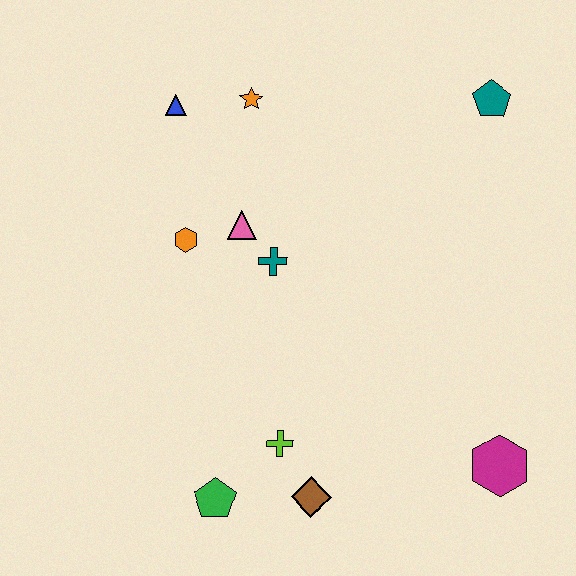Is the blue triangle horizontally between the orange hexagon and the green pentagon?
No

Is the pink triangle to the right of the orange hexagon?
Yes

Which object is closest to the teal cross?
The pink triangle is closest to the teal cross.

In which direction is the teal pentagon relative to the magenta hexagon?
The teal pentagon is above the magenta hexagon.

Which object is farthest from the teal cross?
The magenta hexagon is farthest from the teal cross.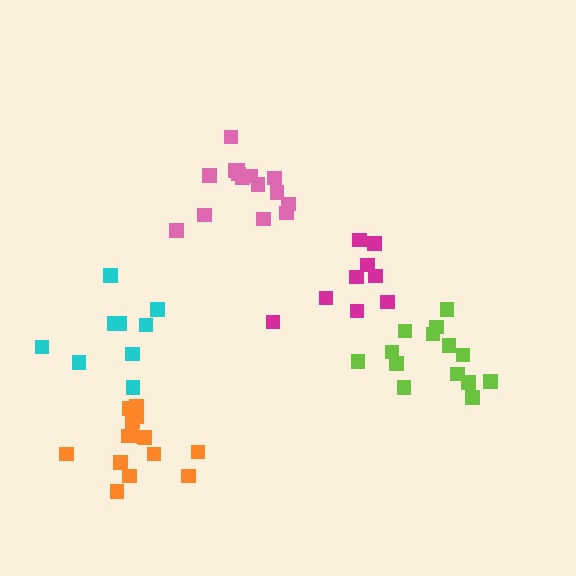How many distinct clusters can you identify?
There are 5 distinct clusters.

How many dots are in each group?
Group 1: 9 dots, Group 2: 15 dots, Group 3: 14 dots, Group 4: 9 dots, Group 5: 15 dots (62 total).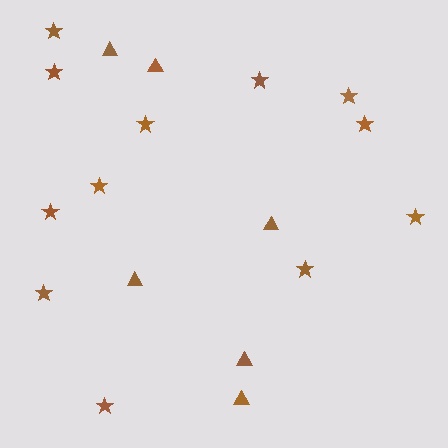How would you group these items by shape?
There are 2 groups: one group of triangles (6) and one group of stars (12).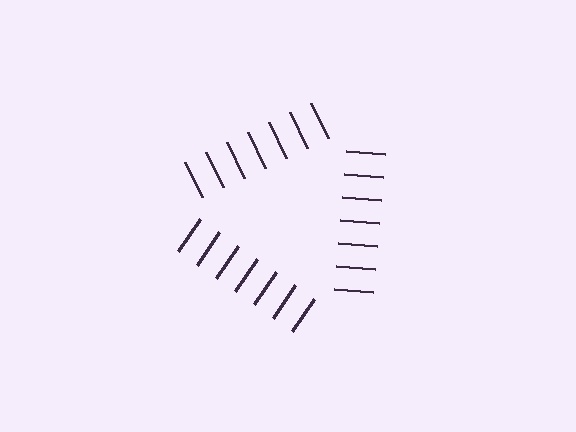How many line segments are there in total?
21 — 7 along each of the 3 edges.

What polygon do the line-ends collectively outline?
An illusory triangle — the line segments terminate on its edges but no continuous stroke is drawn.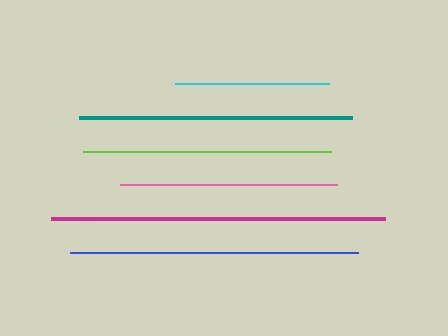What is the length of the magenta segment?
The magenta segment is approximately 334 pixels long.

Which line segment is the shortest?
The cyan line is the shortest at approximately 154 pixels.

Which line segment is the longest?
The magenta line is the longest at approximately 334 pixels.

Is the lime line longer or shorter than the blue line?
The blue line is longer than the lime line.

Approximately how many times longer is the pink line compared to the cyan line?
The pink line is approximately 1.4 times the length of the cyan line.